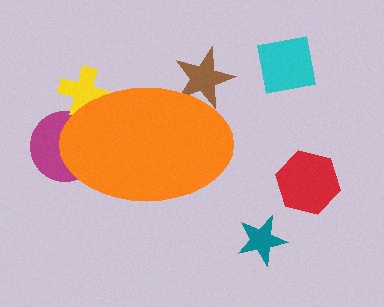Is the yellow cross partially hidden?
Yes, the yellow cross is partially hidden behind the orange ellipse.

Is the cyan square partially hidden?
No, the cyan square is fully visible.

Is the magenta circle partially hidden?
Yes, the magenta circle is partially hidden behind the orange ellipse.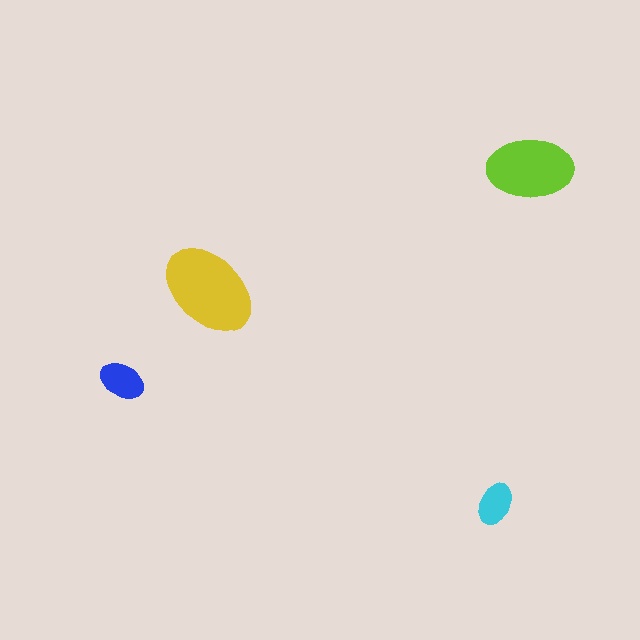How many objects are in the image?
There are 4 objects in the image.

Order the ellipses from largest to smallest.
the yellow one, the lime one, the blue one, the cyan one.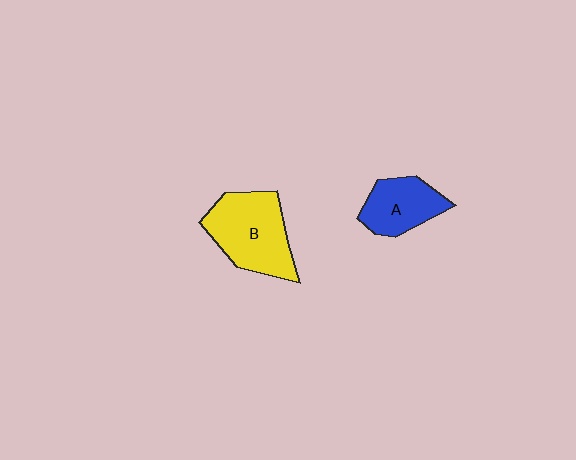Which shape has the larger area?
Shape B (yellow).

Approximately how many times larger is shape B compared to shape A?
Approximately 1.5 times.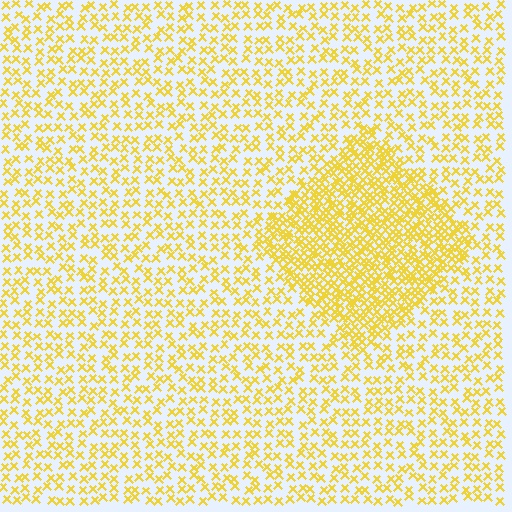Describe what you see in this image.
The image contains small yellow elements arranged at two different densities. A diamond-shaped region is visible where the elements are more densely packed than the surrounding area.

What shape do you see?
I see a diamond.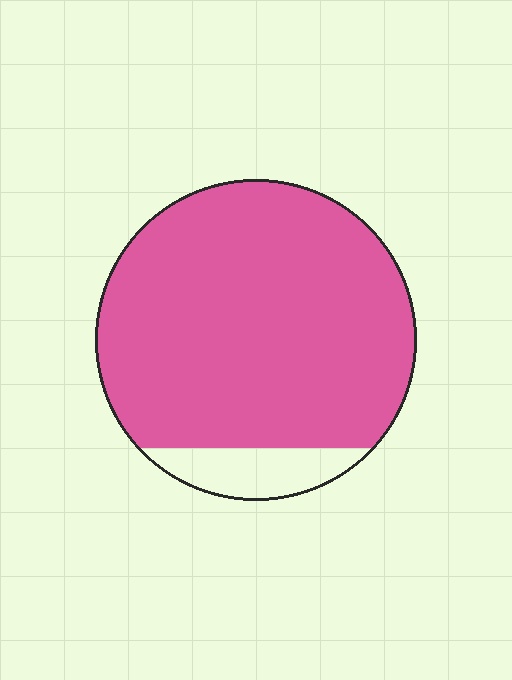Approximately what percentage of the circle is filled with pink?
Approximately 90%.